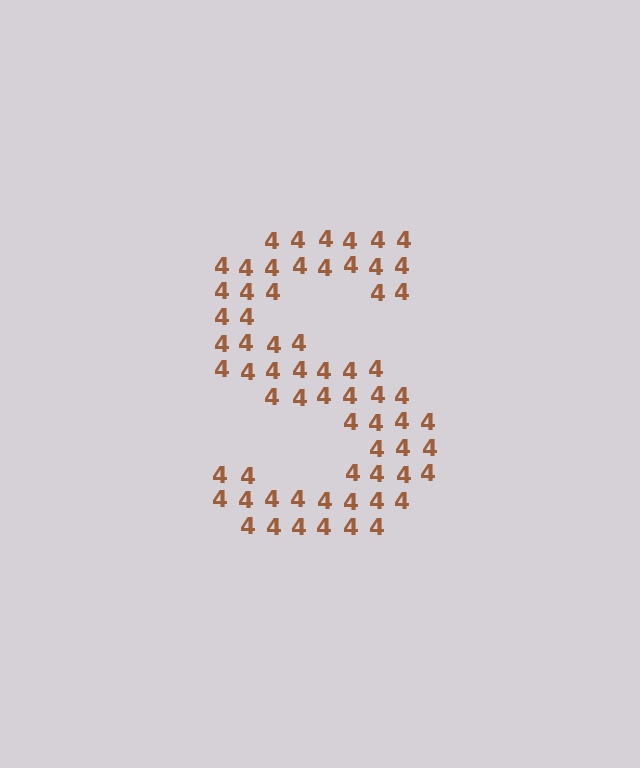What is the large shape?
The large shape is the letter S.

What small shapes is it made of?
It is made of small digit 4's.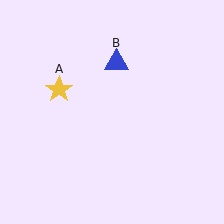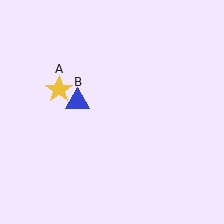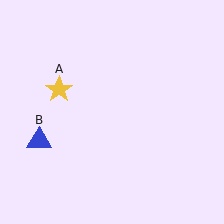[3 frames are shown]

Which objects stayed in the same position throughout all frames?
Yellow star (object A) remained stationary.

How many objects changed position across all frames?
1 object changed position: blue triangle (object B).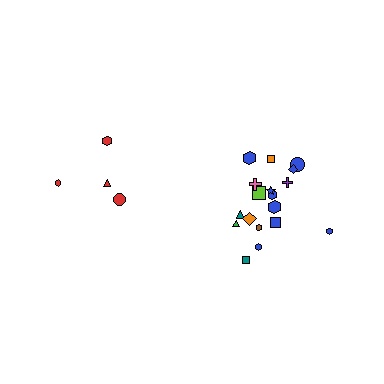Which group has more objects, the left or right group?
The right group.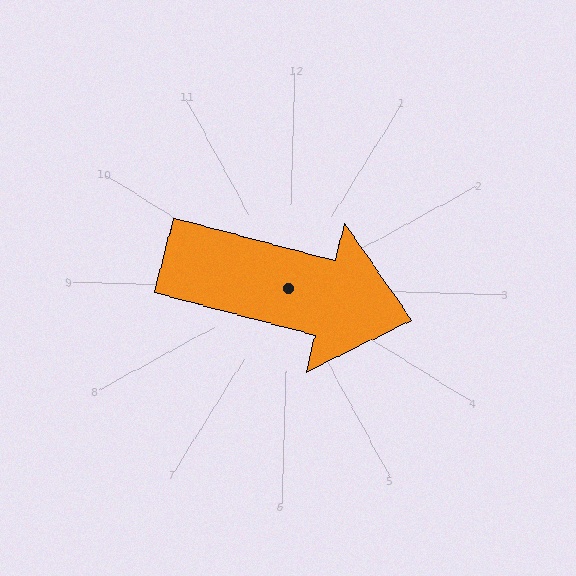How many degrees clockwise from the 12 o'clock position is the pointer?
Approximately 103 degrees.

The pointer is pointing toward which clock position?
Roughly 3 o'clock.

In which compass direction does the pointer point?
East.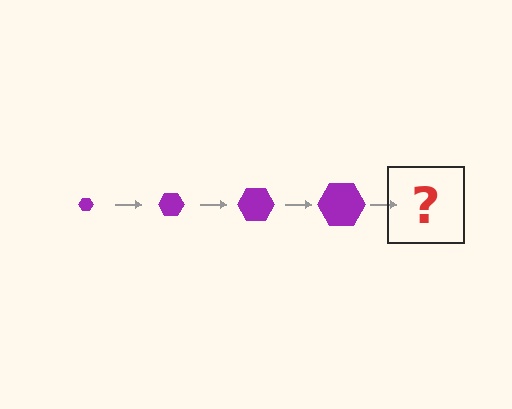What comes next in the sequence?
The next element should be a purple hexagon, larger than the previous one.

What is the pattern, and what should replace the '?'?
The pattern is that the hexagon gets progressively larger each step. The '?' should be a purple hexagon, larger than the previous one.